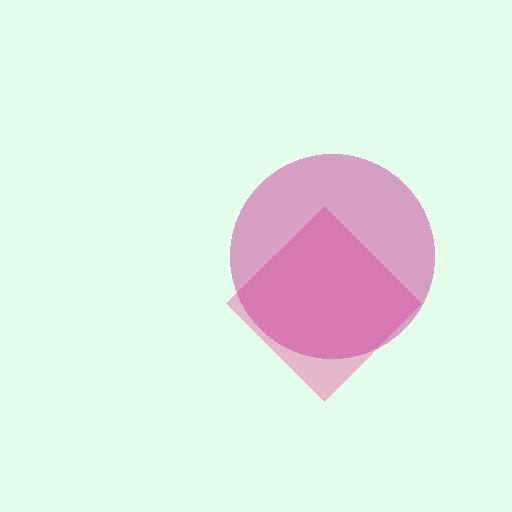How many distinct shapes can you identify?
There are 2 distinct shapes: a pink diamond, a magenta circle.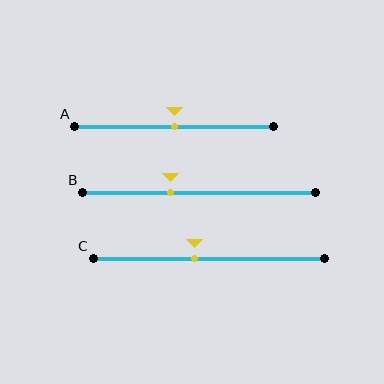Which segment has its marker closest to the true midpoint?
Segment A has its marker closest to the true midpoint.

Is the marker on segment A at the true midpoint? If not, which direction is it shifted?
Yes, the marker on segment A is at the true midpoint.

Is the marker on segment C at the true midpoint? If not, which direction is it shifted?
No, the marker on segment C is shifted to the left by about 6% of the segment length.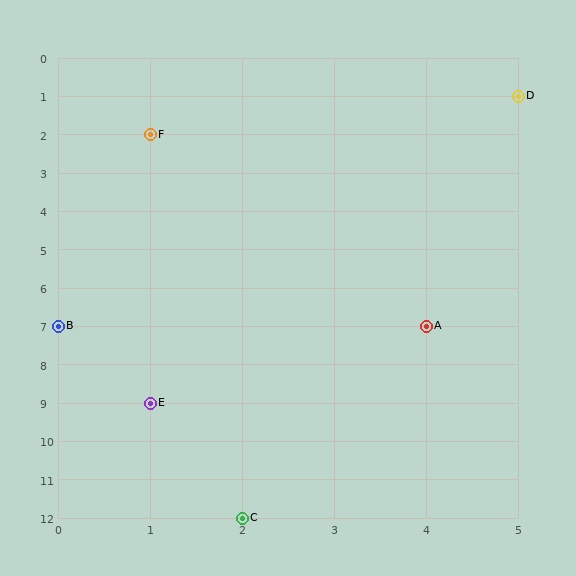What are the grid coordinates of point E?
Point E is at grid coordinates (1, 9).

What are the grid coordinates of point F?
Point F is at grid coordinates (1, 2).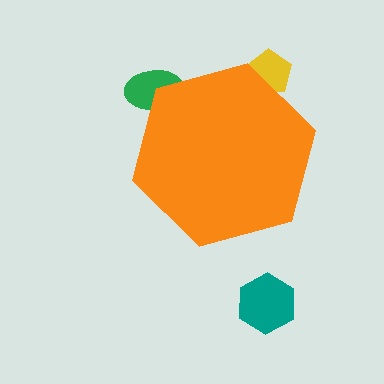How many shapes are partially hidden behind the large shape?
2 shapes are partially hidden.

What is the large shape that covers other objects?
An orange hexagon.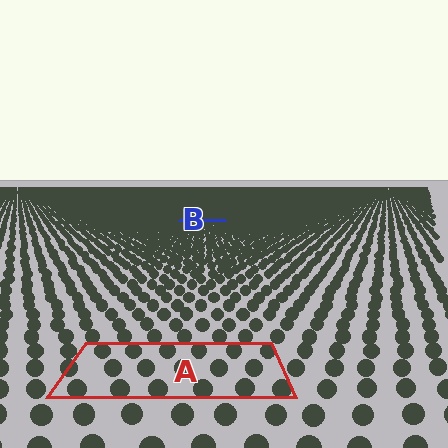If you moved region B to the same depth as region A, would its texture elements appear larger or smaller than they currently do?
They would appear larger. At a closer depth, the same texture elements are projected at a bigger on-screen size.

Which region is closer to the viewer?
Region A is closer. The texture elements there are larger and more spread out.